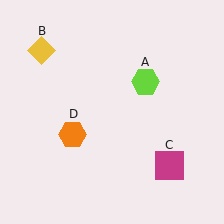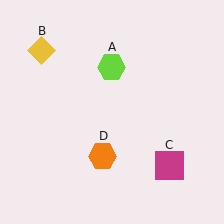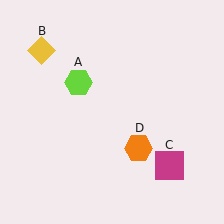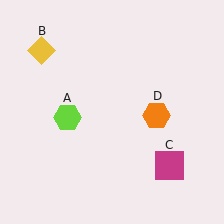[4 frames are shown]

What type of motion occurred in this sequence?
The lime hexagon (object A), orange hexagon (object D) rotated counterclockwise around the center of the scene.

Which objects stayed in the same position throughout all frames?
Yellow diamond (object B) and magenta square (object C) remained stationary.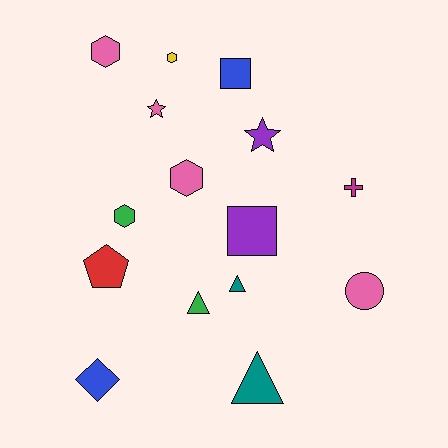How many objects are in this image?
There are 15 objects.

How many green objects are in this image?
There are 2 green objects.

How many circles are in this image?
There is 1 circle.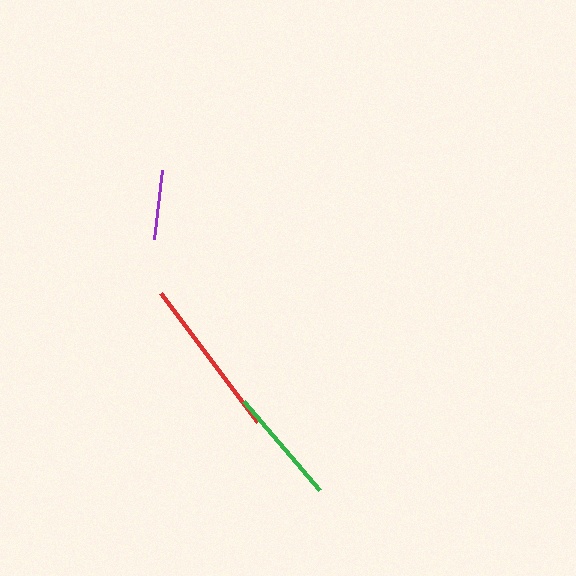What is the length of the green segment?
The green segment is approximately 118 pixels long.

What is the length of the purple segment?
The purple segment is approximately 69 pixels long.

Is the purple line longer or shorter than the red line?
The red line is longer than the purple line.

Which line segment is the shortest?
The purple line is the shortest at approximately 69 pixels.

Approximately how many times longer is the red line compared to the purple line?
The red line is approximately 2.3 times the length of the purple line.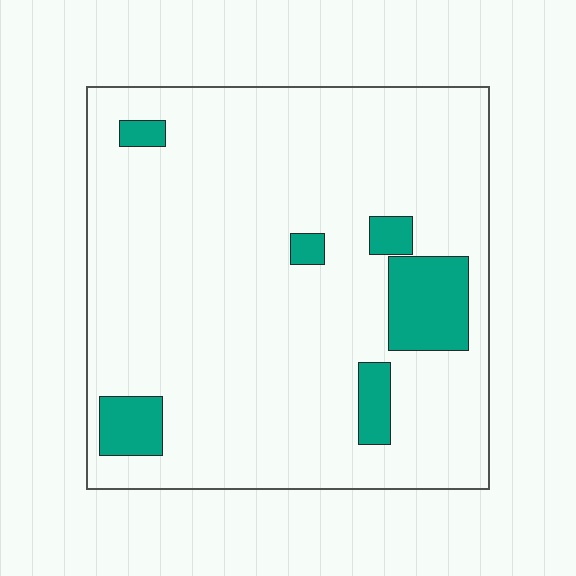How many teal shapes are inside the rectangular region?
6.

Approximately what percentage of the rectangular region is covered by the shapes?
Approximately 10%.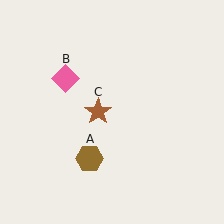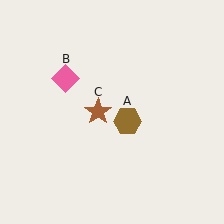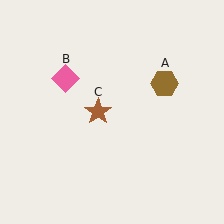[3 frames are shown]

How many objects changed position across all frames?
1 object changed position: brown hexagon (object A).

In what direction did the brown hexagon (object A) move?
The brown hexagon (object A) moved up and to the right.